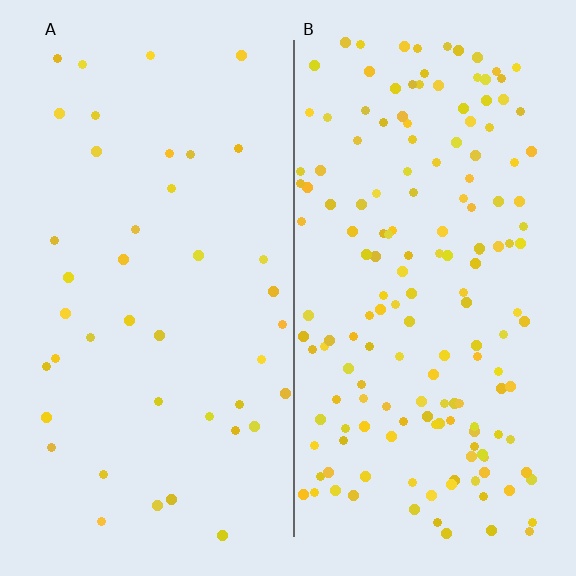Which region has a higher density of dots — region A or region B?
B (the right).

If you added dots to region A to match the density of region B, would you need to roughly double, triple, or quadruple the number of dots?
Approximately quadruple.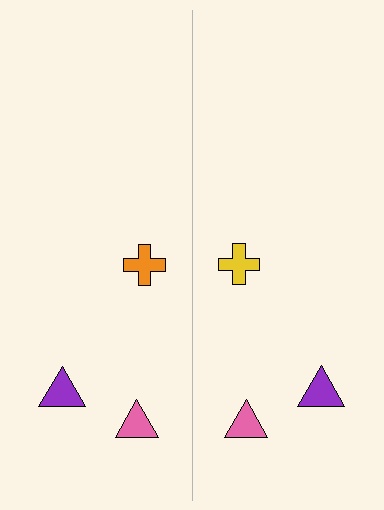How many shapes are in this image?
There are 6 shapes in this image.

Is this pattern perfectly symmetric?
No, the pattern is not perfectly symmetric. The yellow cross on the right side breaks the symmetry — its mirror counterpart is orange.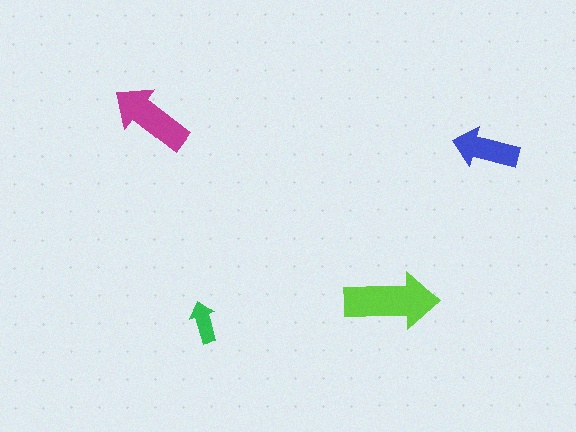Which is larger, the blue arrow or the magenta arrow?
The magenta one.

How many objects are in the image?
There are 4 objects in the image.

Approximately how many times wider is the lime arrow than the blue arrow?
About 1.5 times wider.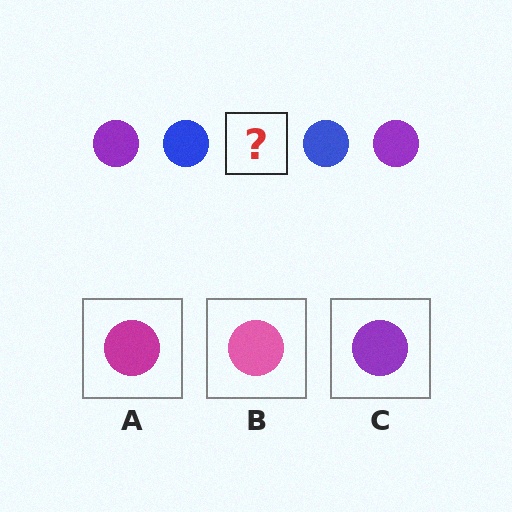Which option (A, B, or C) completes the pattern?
C.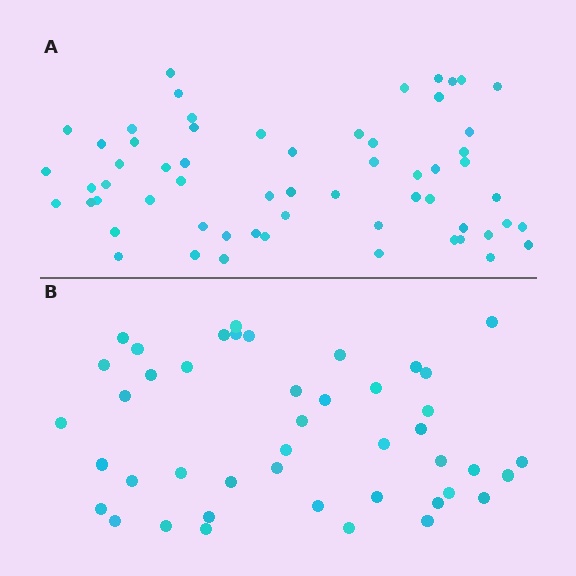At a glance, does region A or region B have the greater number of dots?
Region A (the top region) has more dots.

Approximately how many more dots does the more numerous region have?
Region A has approximately 15 more dots than region B.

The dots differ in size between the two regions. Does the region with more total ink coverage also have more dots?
No. Region B has more total ink coverage because its dots are larger, but region A actually contains more individual dots. Total area can be misleading — the number of items is what matters here.